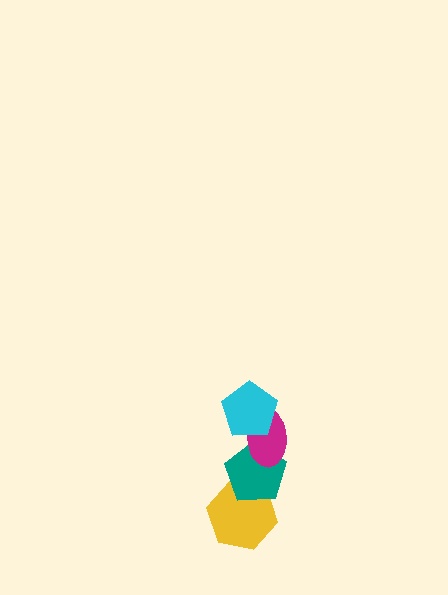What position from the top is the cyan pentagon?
The cyan pentagon is 1st from the top.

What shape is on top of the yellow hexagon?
The teal pentagon is on top of the yellow hexagon.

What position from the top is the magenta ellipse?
The magenta ellipse is 2nd from the top.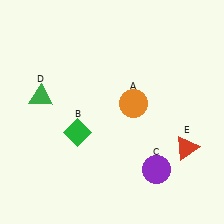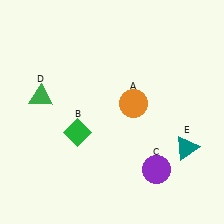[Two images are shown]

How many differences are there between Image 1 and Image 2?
There is 1 difference between the two images.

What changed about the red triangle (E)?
In Image 1, E is red. In Image 2, it changed to teal.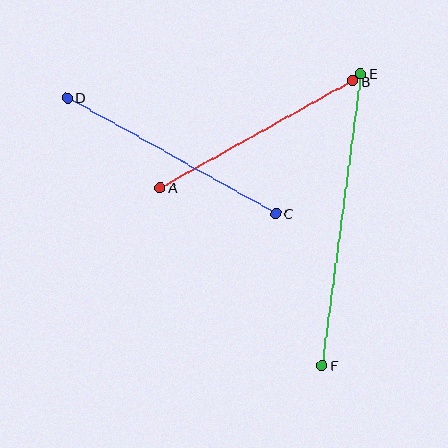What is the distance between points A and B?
The distance is approximately 220 pixels.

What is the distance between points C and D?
The distance is approximately 238 pixels.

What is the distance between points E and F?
The distance is approximately 294 pixels.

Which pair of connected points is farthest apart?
Points E and F are farthest apart.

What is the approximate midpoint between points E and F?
The midpoint is at approximately (342, 219) pixels.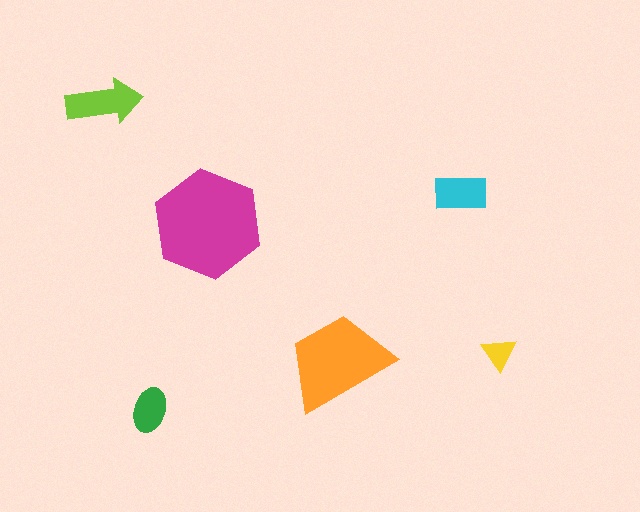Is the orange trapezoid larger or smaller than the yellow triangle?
Larger.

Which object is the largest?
The magenta hexagon.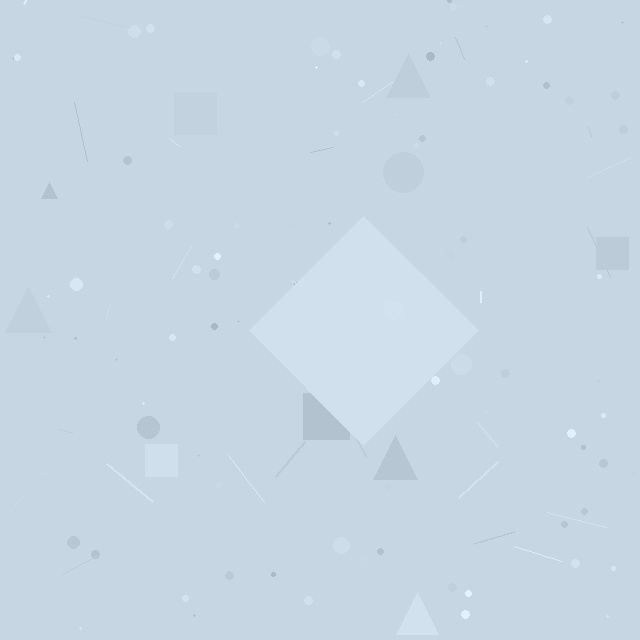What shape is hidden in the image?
A diamond is hidden in the image.